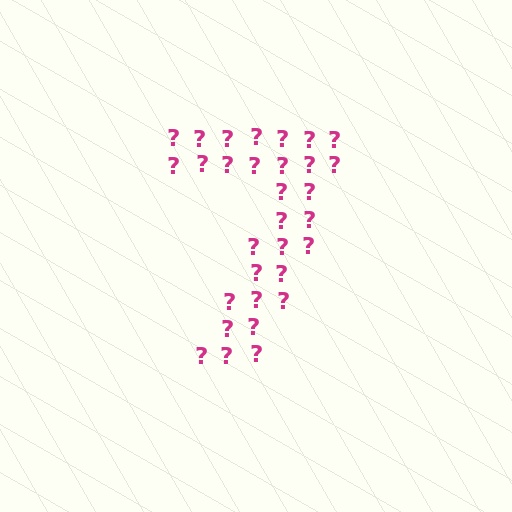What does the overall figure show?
The overall figure shows the digit 7.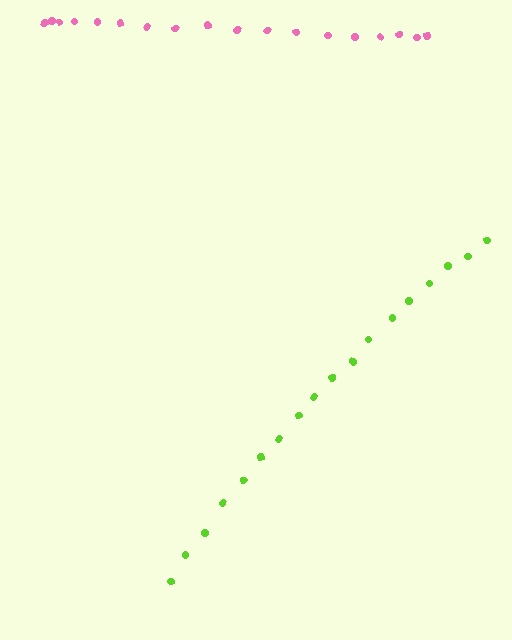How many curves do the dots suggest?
There are 2 distinct paths.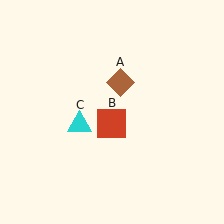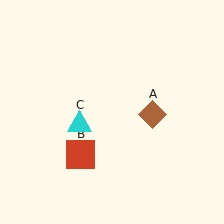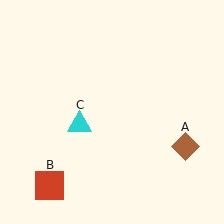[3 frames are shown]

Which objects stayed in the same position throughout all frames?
Cyan triangle (object C) remained stationary.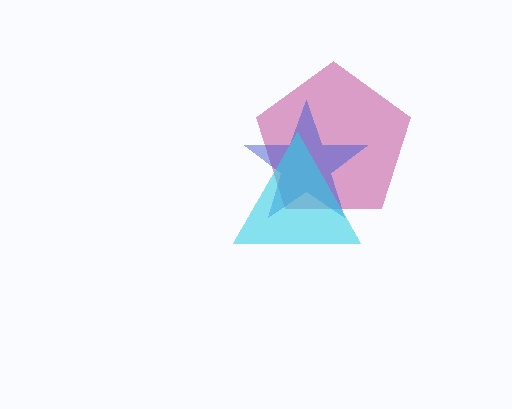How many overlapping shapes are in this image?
There are 3 overlapping shapes in the image.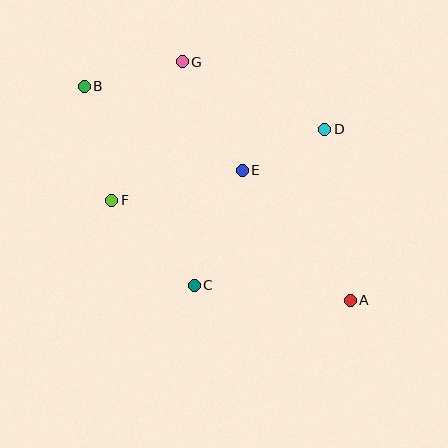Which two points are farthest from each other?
Points A and B are farthest from each other.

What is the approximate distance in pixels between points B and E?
The distance between B and E is approximately 179 pixels.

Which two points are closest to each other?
Points D and E are closest to each other.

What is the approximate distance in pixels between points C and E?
The distance between C and E is approximately 125 pixels.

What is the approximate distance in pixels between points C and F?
The distance between C and F is approximately 118 pixels.